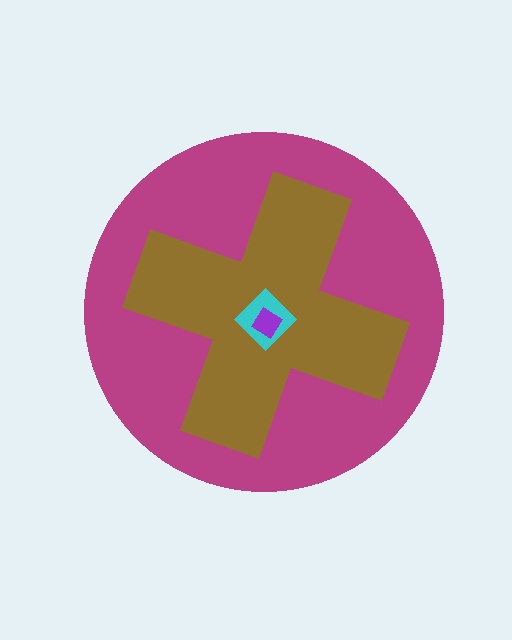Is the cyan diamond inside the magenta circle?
Yes.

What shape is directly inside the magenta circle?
The brown cross.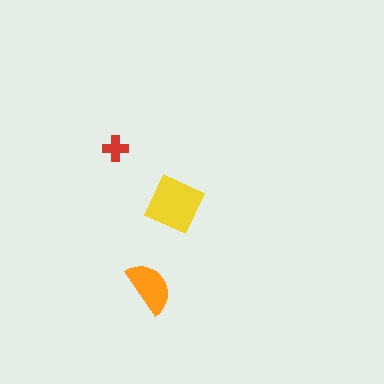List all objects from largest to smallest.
The yellow diamond, the orange semicircle, the red cross.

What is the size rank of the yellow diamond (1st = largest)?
1st.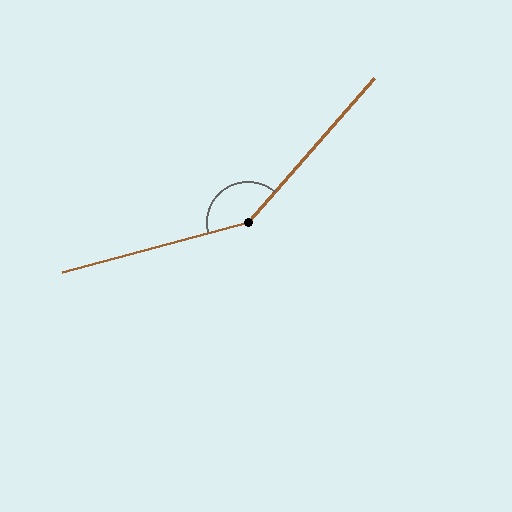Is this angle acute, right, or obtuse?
It is obtuse.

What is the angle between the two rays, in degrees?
Approximately 146 degrees.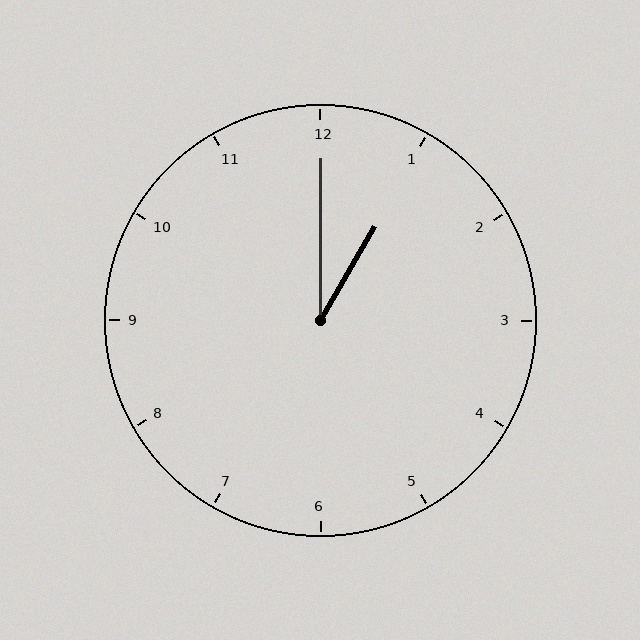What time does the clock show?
1:00.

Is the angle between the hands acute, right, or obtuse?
It is acute.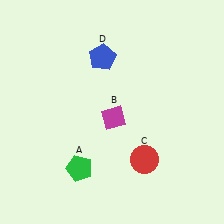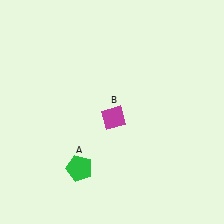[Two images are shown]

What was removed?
The blue pentagon (D), the red circle (C) were removed in Image 2.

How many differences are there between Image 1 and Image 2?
There are 2 differences between the two images.